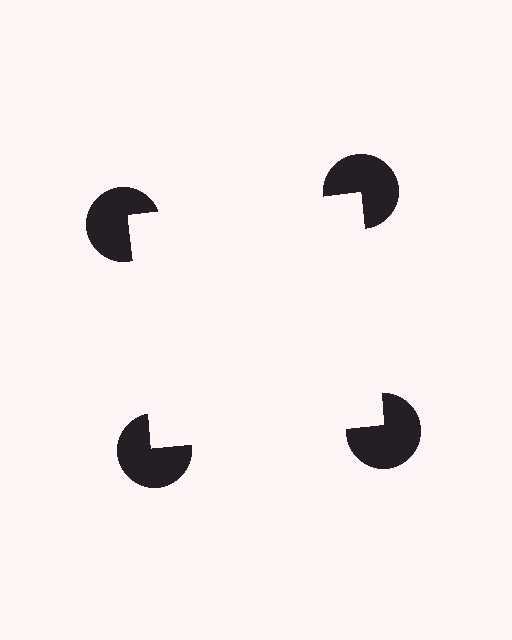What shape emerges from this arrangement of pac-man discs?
An illusory square — its edges are inferred from the aligned wedge cuts in the pac-man discs, not physically drawn.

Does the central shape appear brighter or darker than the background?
It typically appears slightly brighter than the background, even though no actual brightness change is drawn.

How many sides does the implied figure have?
4 sides.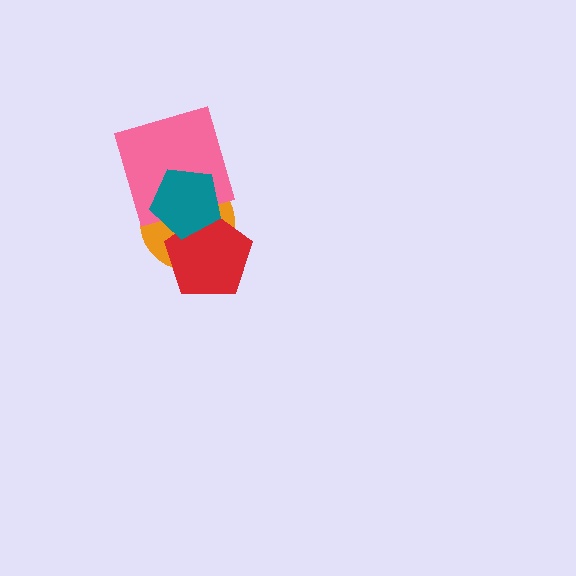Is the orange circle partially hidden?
Yes, it is partially covered by another shape.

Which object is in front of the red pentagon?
The teal pentagon is in front of the red pentagon.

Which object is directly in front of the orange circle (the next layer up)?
The red pentagon is directly in front of the orange circle.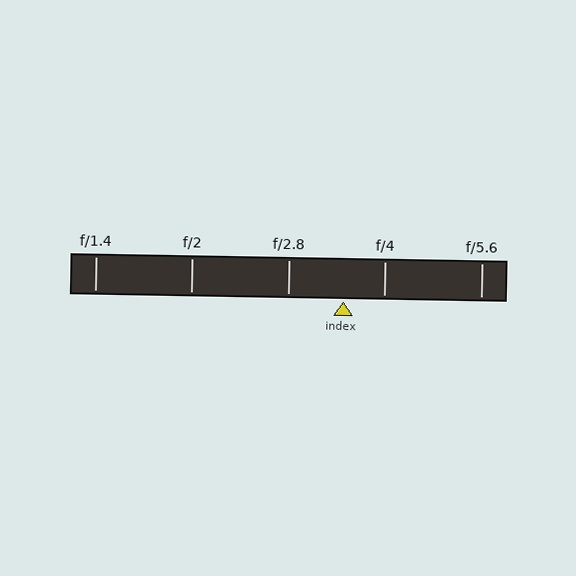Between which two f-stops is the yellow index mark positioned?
The index mark is between f/2.8 and f/4.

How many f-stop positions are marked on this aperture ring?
There are 5 f-stop positions marked.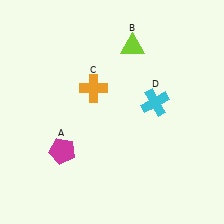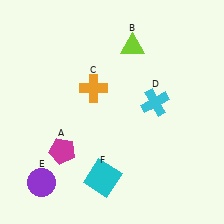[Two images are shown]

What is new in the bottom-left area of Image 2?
A cyan square (F) was added in the bottom-left area of Image 2.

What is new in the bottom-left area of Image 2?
A purple circle (E) was added in the bottom-left area of Image 2.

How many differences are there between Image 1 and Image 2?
There are 2 differences between the two images.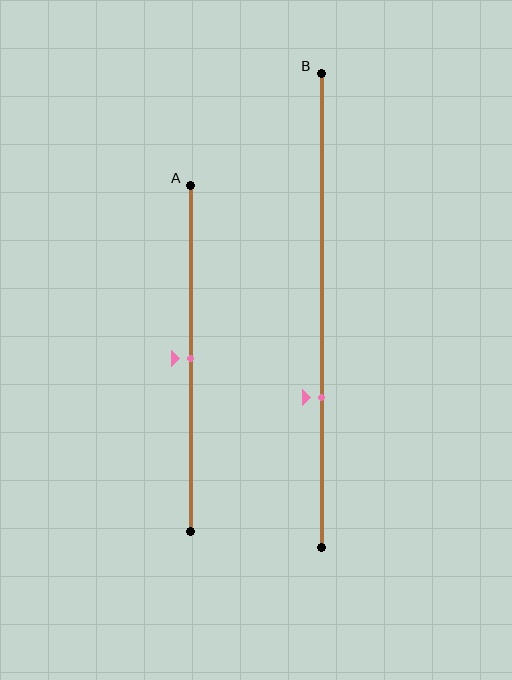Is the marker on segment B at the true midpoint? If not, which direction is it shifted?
No, the marker on segment B is shifted downward by about 18% of the segment length.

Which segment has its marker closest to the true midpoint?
Segment A has its marker closest to the true midpoint.